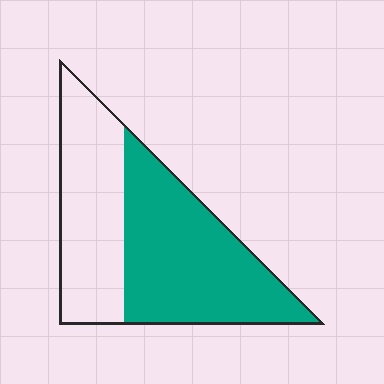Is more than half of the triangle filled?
Yes.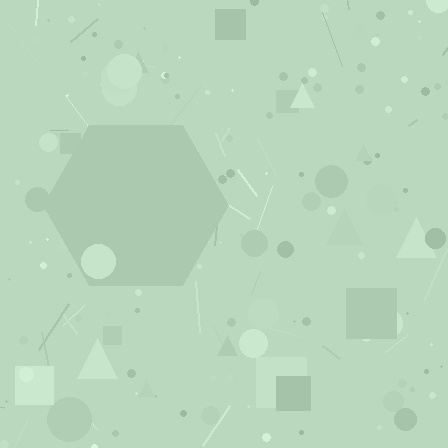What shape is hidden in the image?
A hexagon is hidden in the image.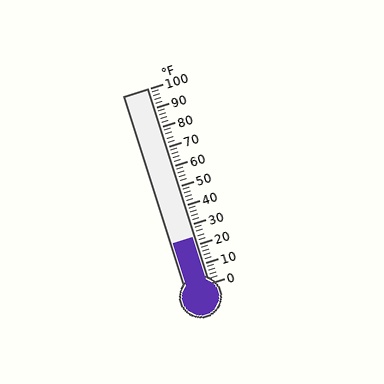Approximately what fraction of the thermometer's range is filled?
The thermometer is filled to approximately 25% of its range.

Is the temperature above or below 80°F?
The temperature is below 80°F.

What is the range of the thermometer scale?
The thermometer scale ranges from 0°F to 100°F.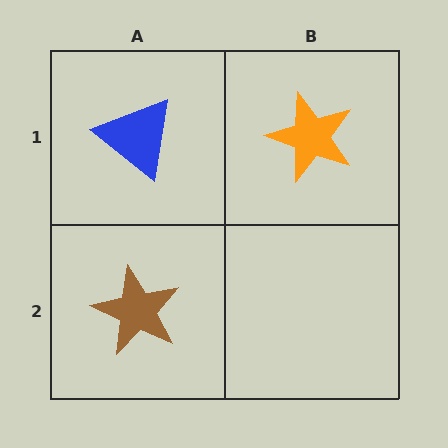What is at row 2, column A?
A brown star.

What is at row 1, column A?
A blue triangle.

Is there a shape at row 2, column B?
No, that cell is empty.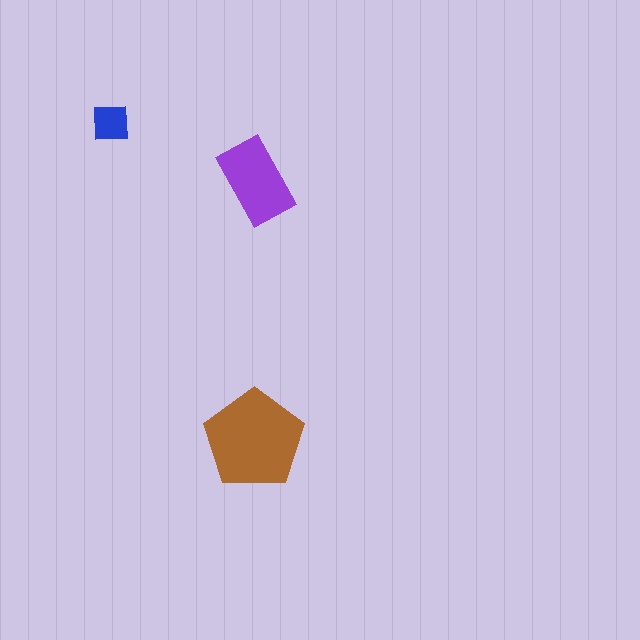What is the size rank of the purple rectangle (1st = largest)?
2nd.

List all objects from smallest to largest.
The blue square, the purple rectangle, the brown pentagon.